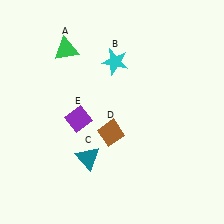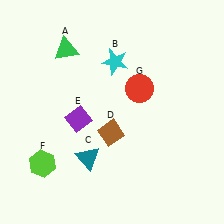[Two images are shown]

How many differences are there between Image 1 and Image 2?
There are 2 differences between the two images.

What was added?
A lime hexagon (F), a red circle (G) were added in Image 2.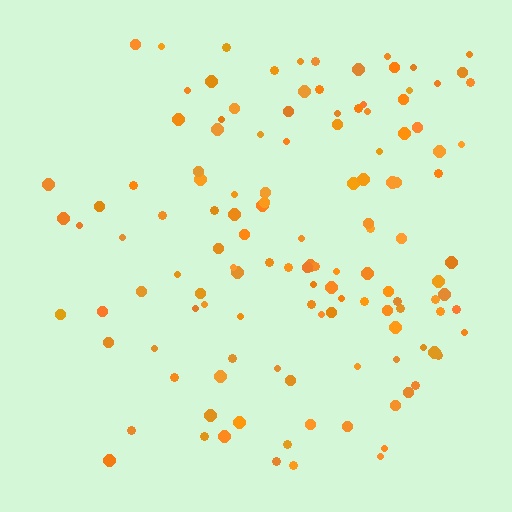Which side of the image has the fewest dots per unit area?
The left.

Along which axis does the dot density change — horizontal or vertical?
Horizontal.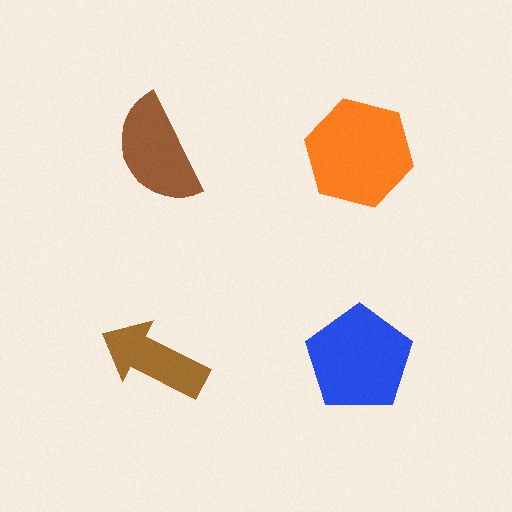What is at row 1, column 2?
An orange hexagon.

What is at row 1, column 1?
A brown semicircle.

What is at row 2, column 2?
A blue pentagon.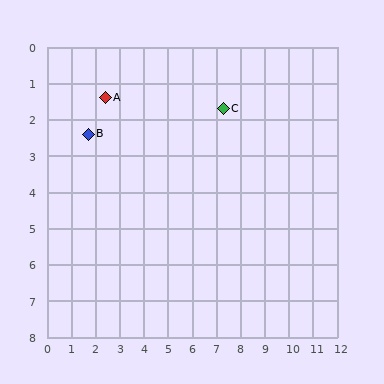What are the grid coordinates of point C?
Point C is at approximately (7.3, 1.7).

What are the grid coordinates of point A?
Point A is at approximately (2.4, 1.4).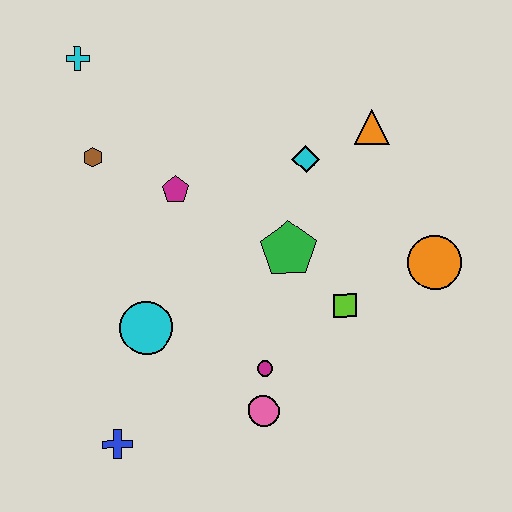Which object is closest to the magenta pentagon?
The brown hexagon is closest to the magenta pentagon.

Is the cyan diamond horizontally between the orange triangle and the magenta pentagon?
Yes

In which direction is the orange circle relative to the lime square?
The orange circle is to the right of the lime square.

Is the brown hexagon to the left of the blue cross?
Yes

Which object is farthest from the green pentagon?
The cyan cross is farthest from the green pentagon.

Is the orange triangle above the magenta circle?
Yes